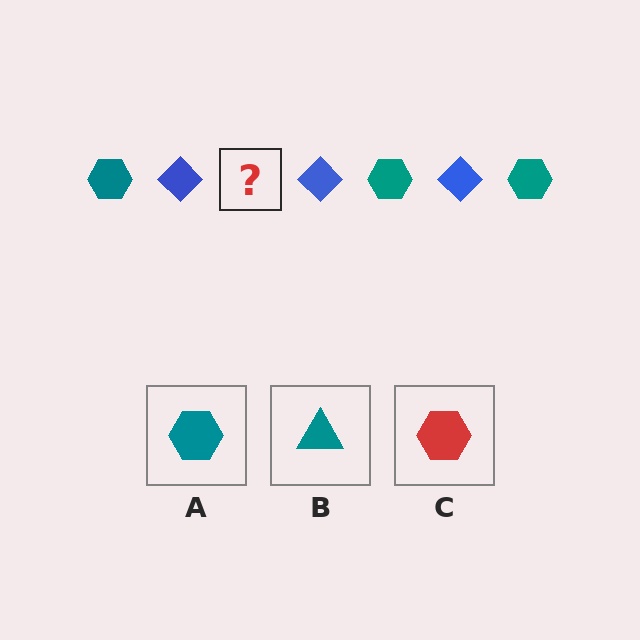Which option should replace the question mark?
Option A.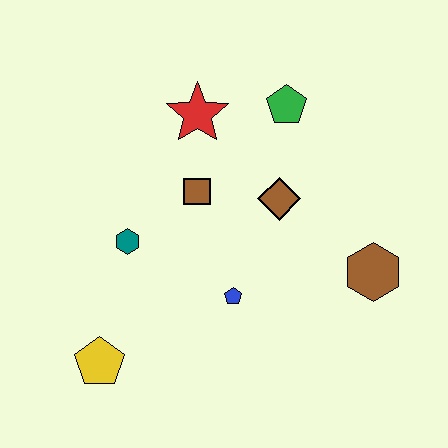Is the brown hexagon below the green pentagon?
Yes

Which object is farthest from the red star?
The yellow pentagon is farthest from the red star.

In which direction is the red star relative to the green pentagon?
The red star is to the left of the green pentagon.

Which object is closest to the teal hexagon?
The brown square is closest to the teal hexagon.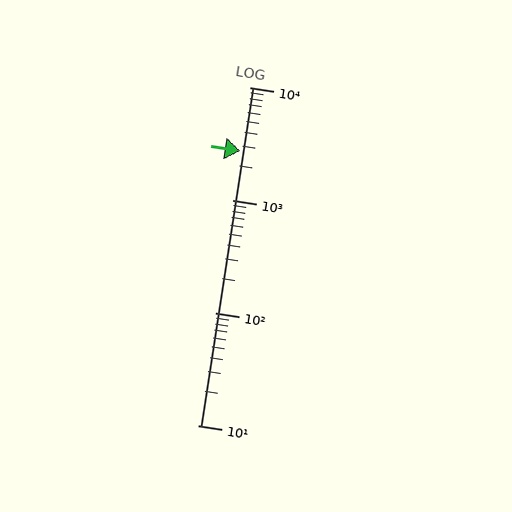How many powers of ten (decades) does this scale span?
The scale spans 3 decades, from 10 to 10000.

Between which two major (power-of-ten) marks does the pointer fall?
The pointer is between 1000 and 10000.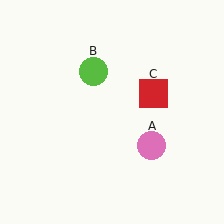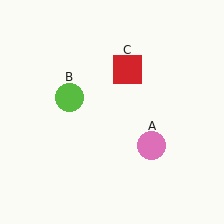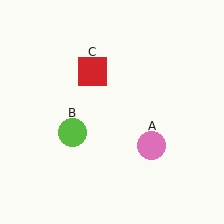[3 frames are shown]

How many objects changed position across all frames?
2 objects changed position: lime circle (object B), red square (object C).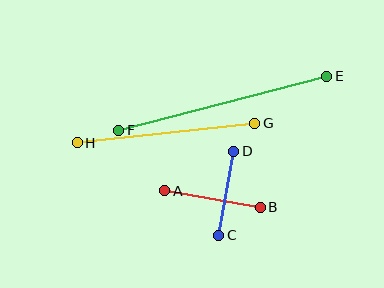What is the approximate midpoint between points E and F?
The midpoint is at approximately (223, 103) pixels.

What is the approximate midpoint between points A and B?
The midpoint is at approximately (212, 199) pixels.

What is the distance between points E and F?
The distance is approximately 215 pixels.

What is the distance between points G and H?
The distance is approximately 178 pixels.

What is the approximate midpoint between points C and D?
The midpoint is at approximately (226, 193) pixels.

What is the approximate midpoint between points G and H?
The midpoint is at approximately (166, 133) pixels.